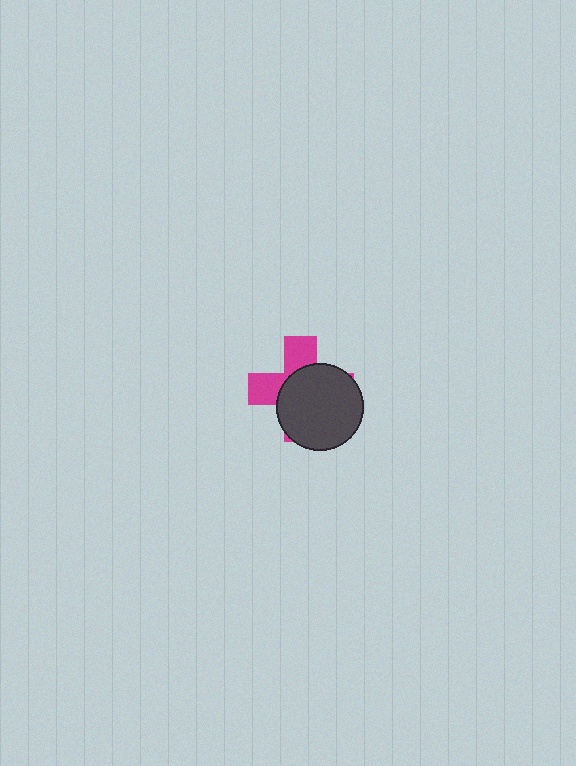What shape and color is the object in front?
The object in front is a dark gray circle.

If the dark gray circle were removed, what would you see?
You would see the complete magenta cross.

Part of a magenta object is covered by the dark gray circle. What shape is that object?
It is a cross.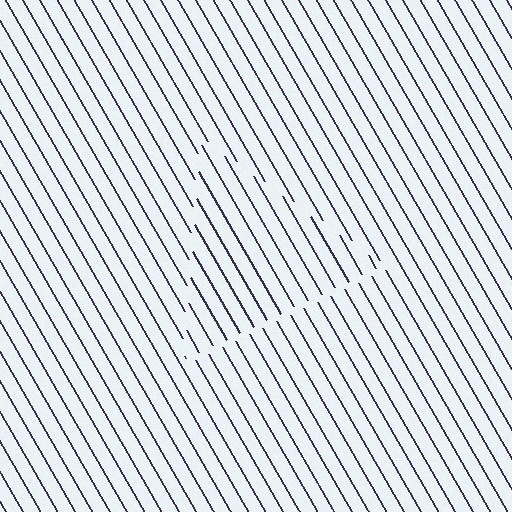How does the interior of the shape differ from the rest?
The interior of the shape contains the same grating, shifted by half a period — the contour is defined by the phase discontinuity where line-ends from the inner and outer gratings abut.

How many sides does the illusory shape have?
3 sides — the line-ends trace a triangle.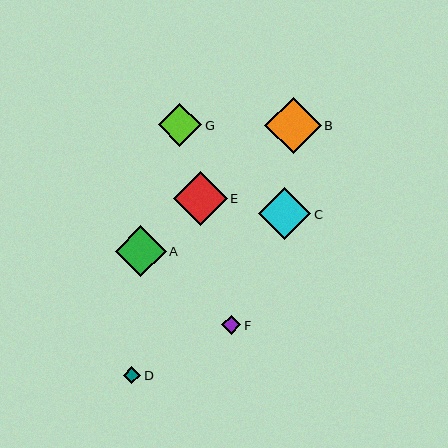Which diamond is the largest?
Diamond B is the largest with a size of approximately 57 pixels.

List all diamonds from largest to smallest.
From largest to smallest: B, E, C, A, G, F, D.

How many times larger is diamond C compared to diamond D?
Diamond C is approximately 2.9 times the size of diamond D.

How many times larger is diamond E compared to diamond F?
Diamond E is approximately 2.8 times the size of diamond F.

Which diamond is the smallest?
Diamond D is the smallest with a size of approximately 18 pixels.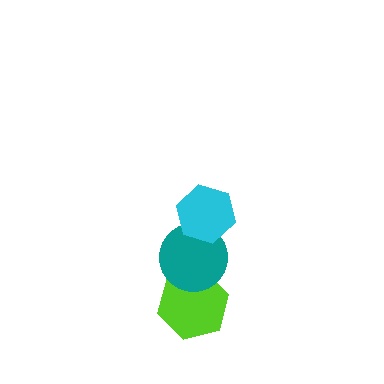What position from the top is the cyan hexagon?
The cyan hexagon is 1st from the top.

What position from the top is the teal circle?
The teal circle is 2nd from the top.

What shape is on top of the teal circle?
The cyan hexagon is on top of the teal circle.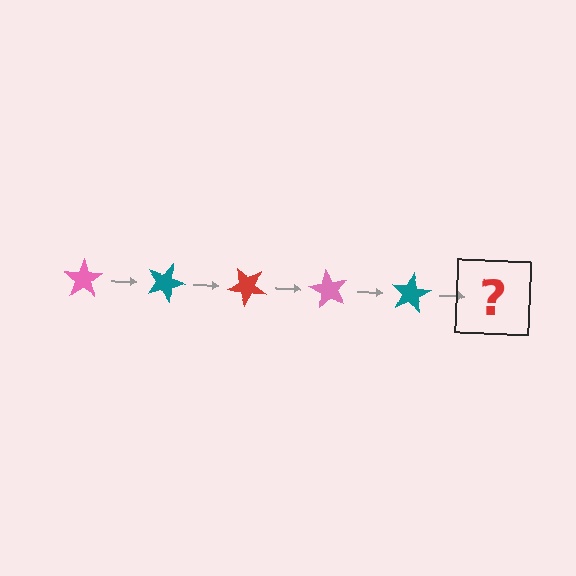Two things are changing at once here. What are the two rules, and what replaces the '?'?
The two rules are that it rotates 20 degrees each step and the color cycles through pink, teal, and red. The '?' should be a red star, rotated 100 degrees from the start.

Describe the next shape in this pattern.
It should be a red star, rotated 100 degrees from the start.